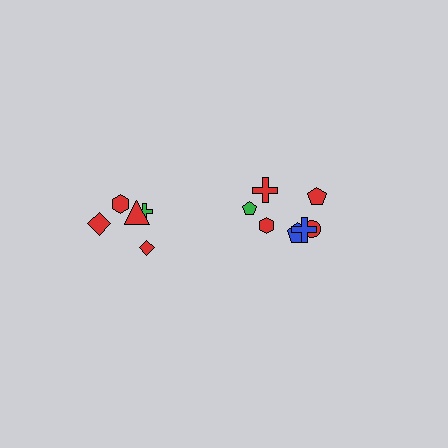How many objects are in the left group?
There are 5 objects.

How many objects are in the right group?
There are 7 objects.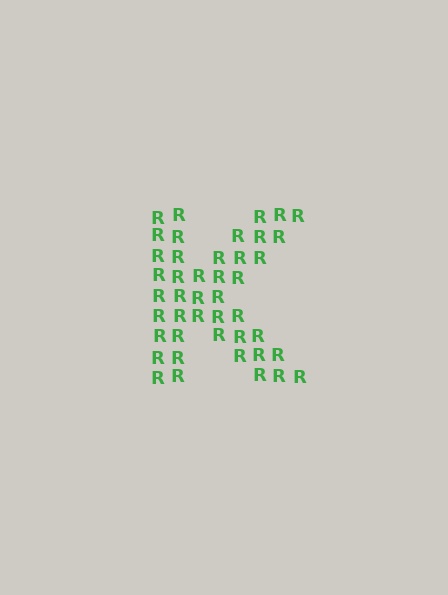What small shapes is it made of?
It is made of small letter R's.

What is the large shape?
The large shape is the letter K.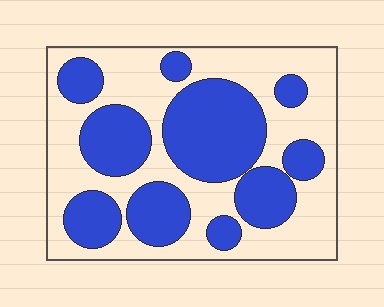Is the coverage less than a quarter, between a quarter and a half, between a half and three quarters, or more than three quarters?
Between a quarter and a half.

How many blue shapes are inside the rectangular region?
10.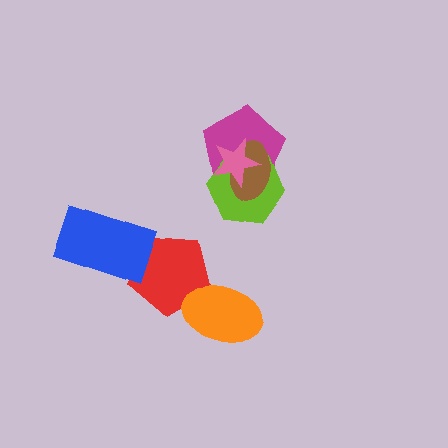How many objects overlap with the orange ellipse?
1 object overlaps with the orange ellipse.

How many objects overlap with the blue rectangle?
1 object overlaps with the blue rectangle.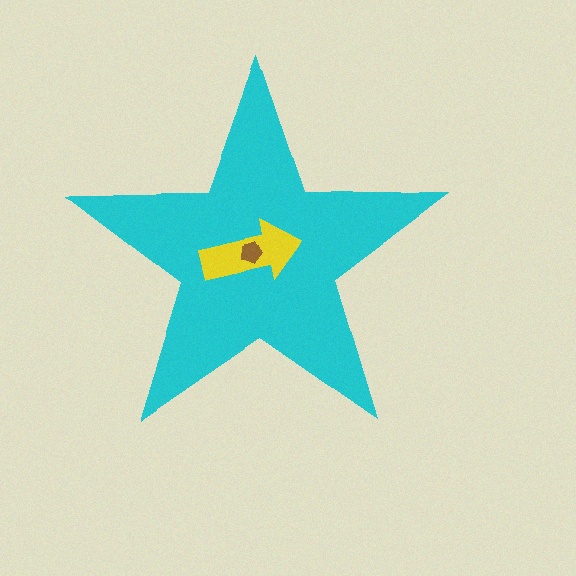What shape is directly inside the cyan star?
The yellow arrow.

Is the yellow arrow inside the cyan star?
Yes.